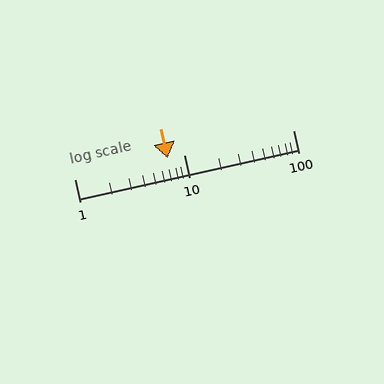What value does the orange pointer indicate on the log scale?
The pointer indicates approximately 7.1.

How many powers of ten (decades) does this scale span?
The scale spans 2 decades, from 1 to 100.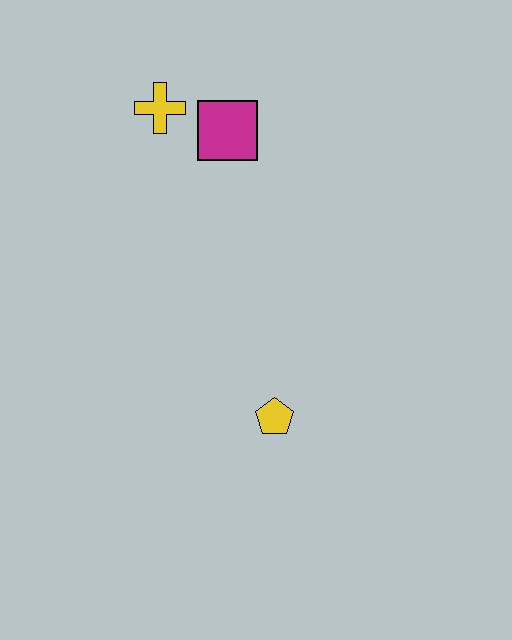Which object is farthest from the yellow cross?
The yellow pentagon is farthest from the yellow cross.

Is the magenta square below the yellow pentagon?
No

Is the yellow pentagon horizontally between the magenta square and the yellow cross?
No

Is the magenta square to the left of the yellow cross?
No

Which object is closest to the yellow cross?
The magenta square is closest to the yellow cross.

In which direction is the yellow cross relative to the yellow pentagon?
The yellow cross is above the yellow pentagon.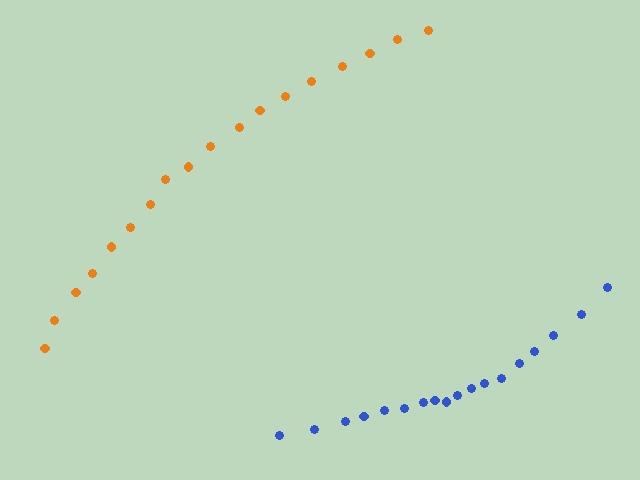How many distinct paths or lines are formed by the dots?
There are 2 distinct paths.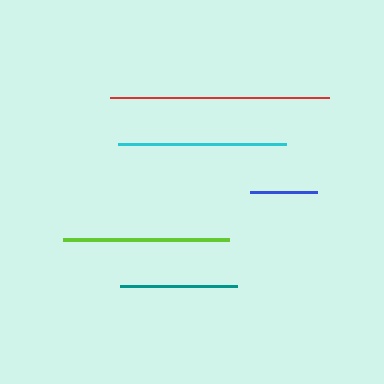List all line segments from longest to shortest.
From longest to shortest: red, cyan, lime, teal, blue.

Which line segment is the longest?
The red line is the longest at approximately 220 pixels.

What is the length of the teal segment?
The teal segment is approximately 117 pixels long.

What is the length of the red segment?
The red segment is approximately 220 pixels long.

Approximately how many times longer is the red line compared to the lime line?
The red line is approximately 1.3 times the length of the lime line.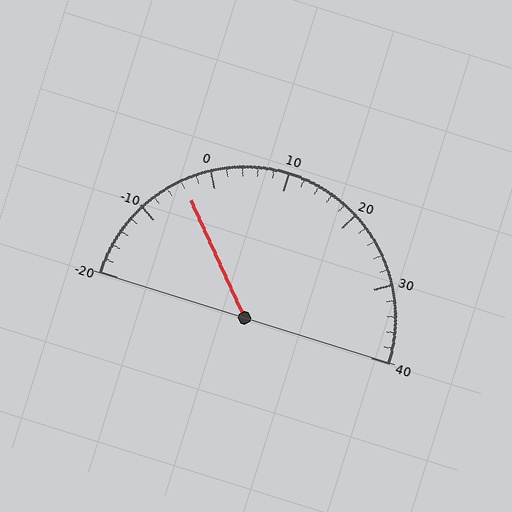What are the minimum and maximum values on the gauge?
The gauge ranges from -20 to 40.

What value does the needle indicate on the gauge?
The needle indicates approximately -4.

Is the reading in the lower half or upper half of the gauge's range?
The reading is in the lower half of the range (-20 to 40).